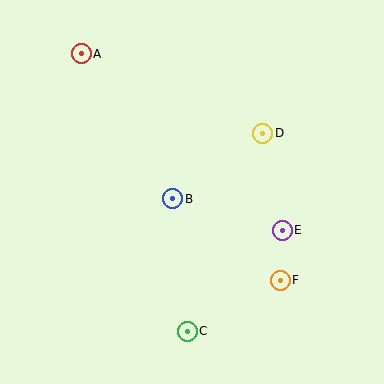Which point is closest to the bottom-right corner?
Point F is closest to the bottom-right corner.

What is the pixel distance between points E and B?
The distance between E and B is 114 pixels.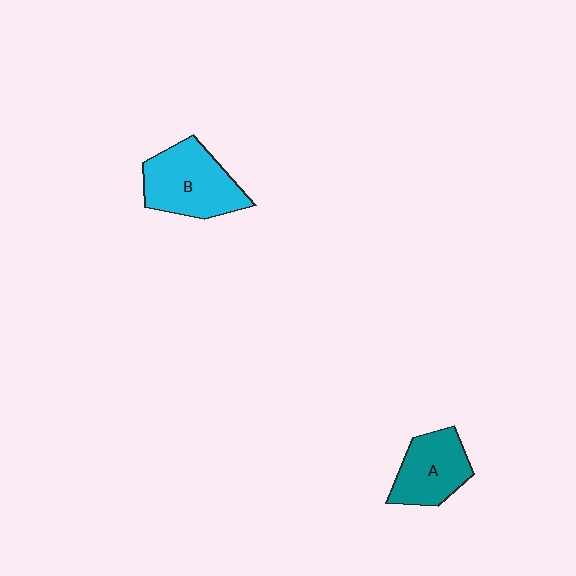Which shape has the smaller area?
Shape A (teal).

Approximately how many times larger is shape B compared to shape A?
Approximately 1.3 times.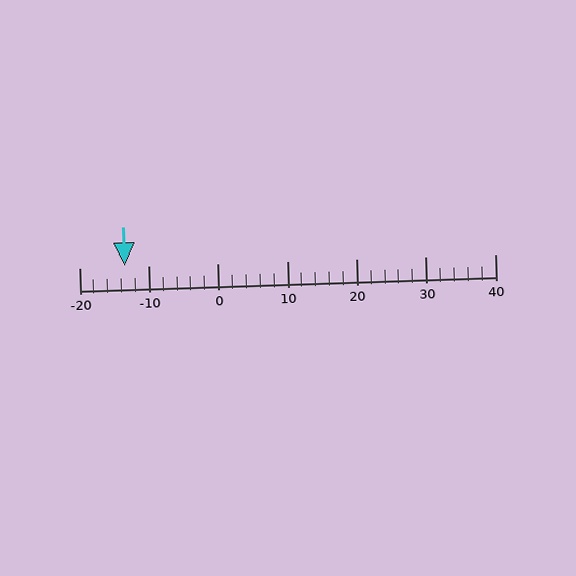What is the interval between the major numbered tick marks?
The major tick marks are spaced 10 units apart.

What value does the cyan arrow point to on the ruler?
The cyan arrow points to approximately -14.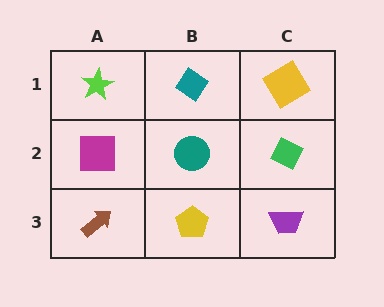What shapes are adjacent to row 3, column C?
A green diamond (row 2, column C), a yellow pentagon (row 3, column B).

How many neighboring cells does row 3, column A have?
2.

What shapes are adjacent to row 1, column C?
A green diamond (row 2, column C), a teal diamond (row 1, column B).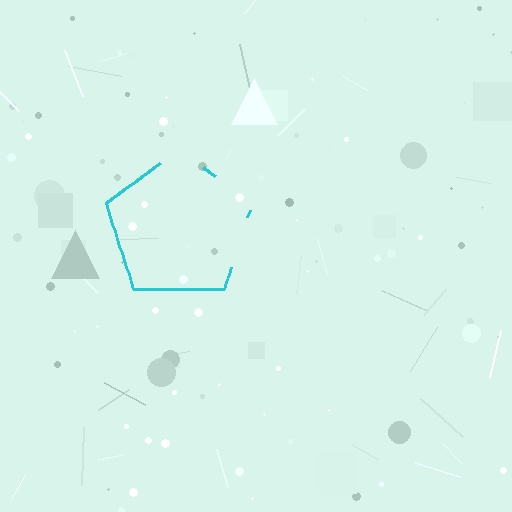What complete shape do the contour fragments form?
The contour fragments form a pentagon.